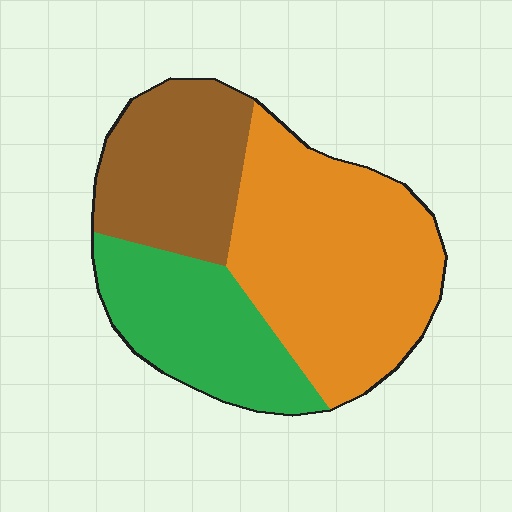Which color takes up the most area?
Orange, at roughly 50%.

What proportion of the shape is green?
Green takes up between a sixth and a third of the shape.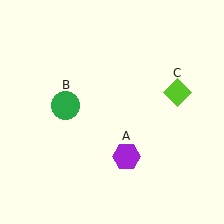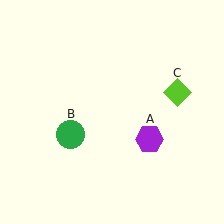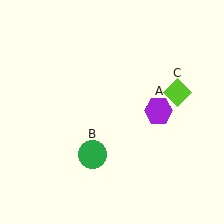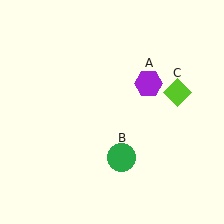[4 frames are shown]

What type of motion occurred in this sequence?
The purple hexagon (object A), green circle (object B) rotated counterclockwise around the center of the scene.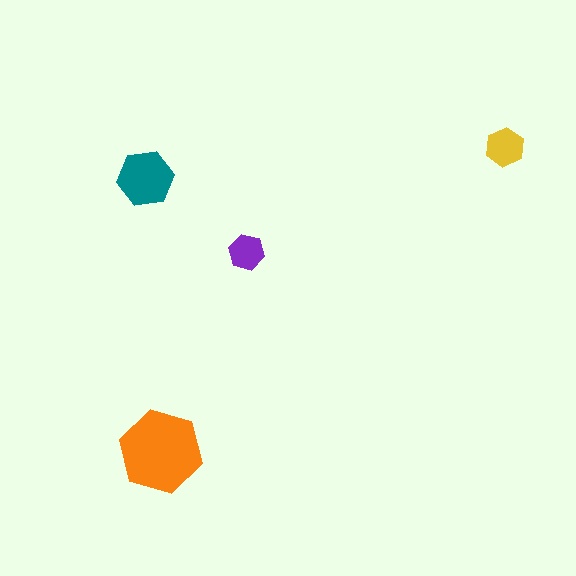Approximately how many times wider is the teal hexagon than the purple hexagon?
About 1.5 times wider.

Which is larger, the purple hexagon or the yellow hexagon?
The yellow one.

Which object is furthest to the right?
The yellow hexagon is rightmost.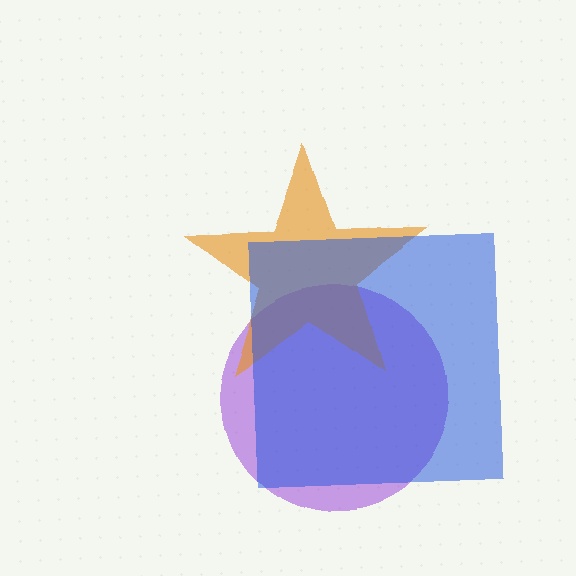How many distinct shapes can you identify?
There are 3 distinct shapes: a purple circle, an orange star, a blue square.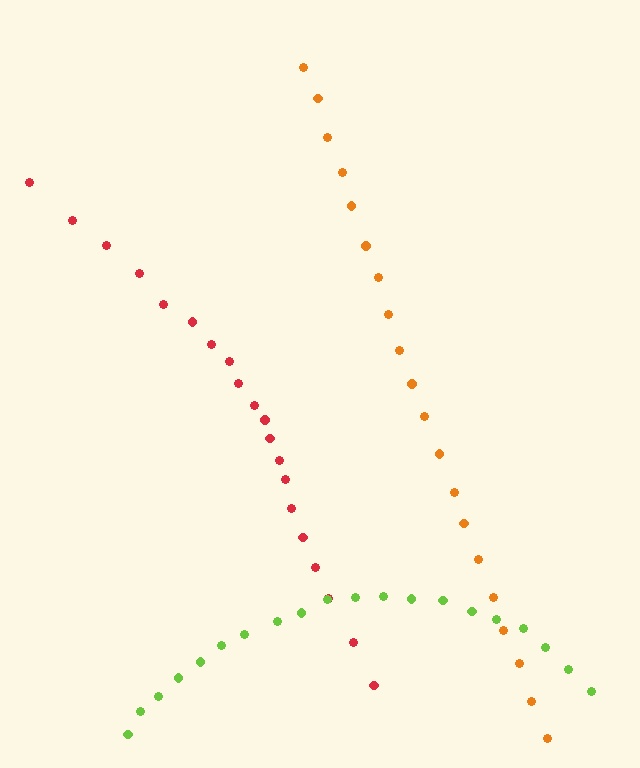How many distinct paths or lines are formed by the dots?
There are 3 distinct paths.